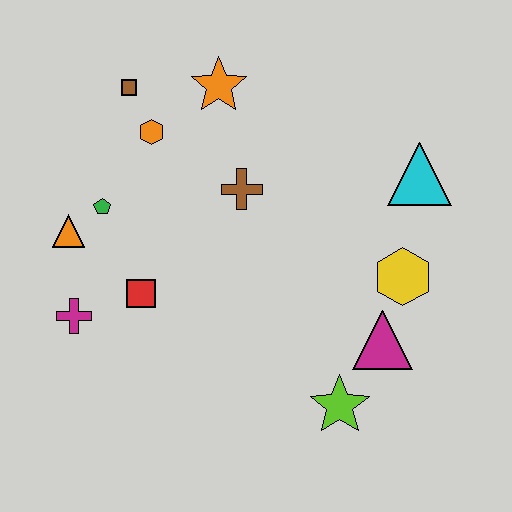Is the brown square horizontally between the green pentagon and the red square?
Yes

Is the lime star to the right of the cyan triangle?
No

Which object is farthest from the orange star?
The lime star is farthest from the orange star.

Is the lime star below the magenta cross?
Yes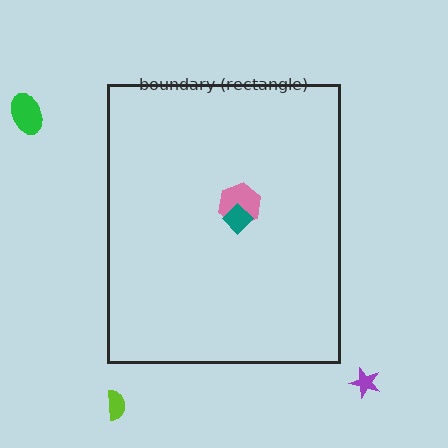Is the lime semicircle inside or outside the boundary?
Outside.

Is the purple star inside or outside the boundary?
Outside.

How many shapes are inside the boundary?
2 inside, 3 outside.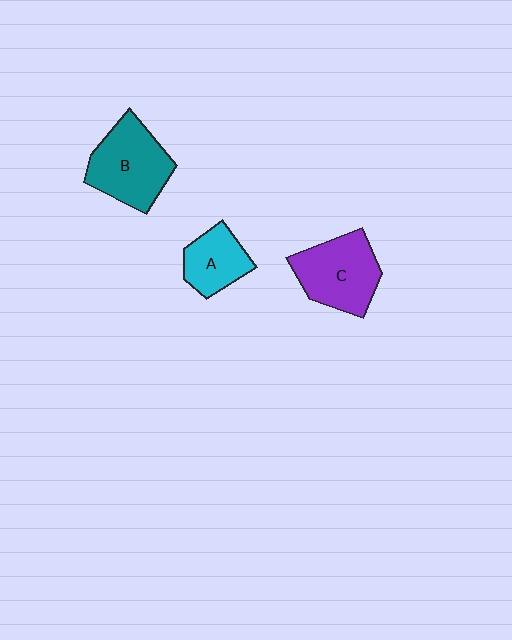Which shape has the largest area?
Shape B (teal).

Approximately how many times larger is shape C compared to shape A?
Approximately 1.5 times.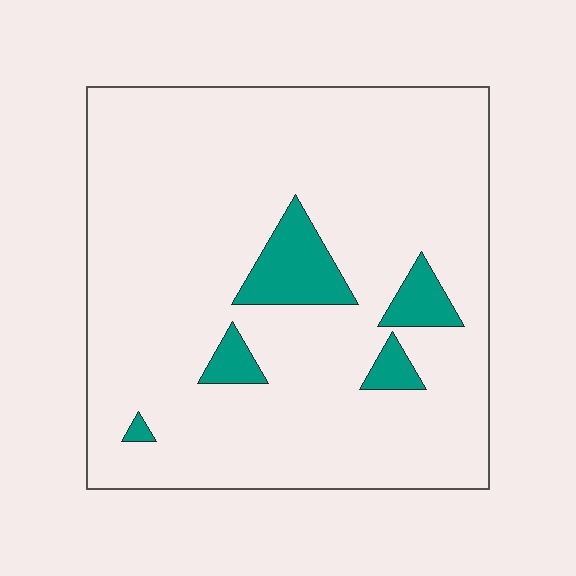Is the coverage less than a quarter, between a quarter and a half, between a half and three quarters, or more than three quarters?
Less than a quarter.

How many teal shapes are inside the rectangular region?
5.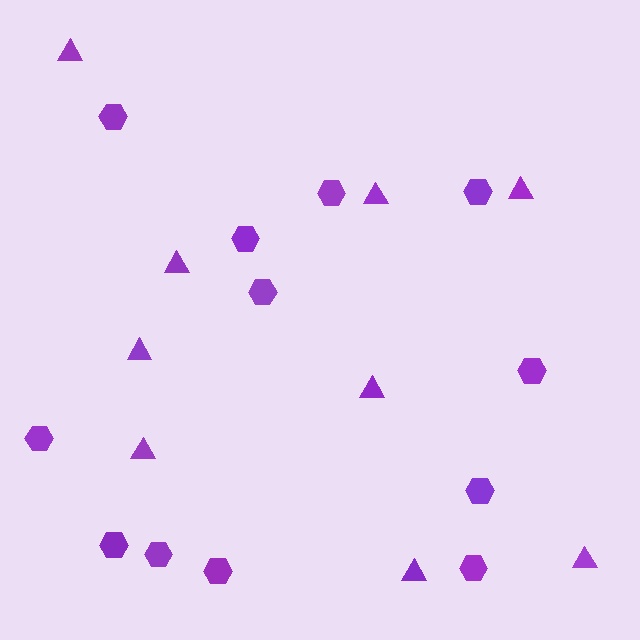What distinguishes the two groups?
There are 2 groups: one group of triangles (9) and one group of hexagons (12).